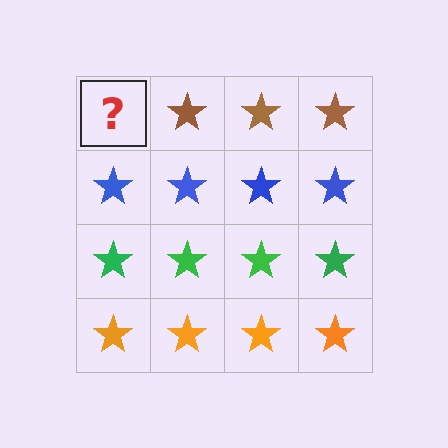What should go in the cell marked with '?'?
The missing cell should contain a brown star.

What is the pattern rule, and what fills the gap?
The rule is that each row has a consistent color. The gap should be filled with a brown star.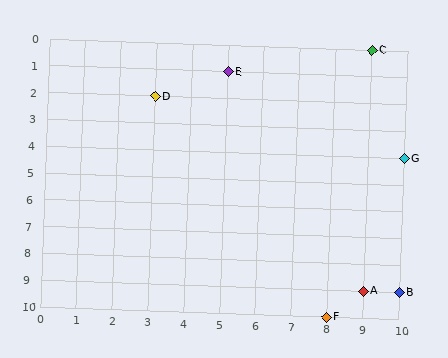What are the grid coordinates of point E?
Point E is at grid coordinates (5, 1).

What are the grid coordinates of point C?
Point C is at grid coordinates (9, 0).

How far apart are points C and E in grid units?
Points C and E are 4 columns and 1 row apart (about 4.1 grid units diagonally).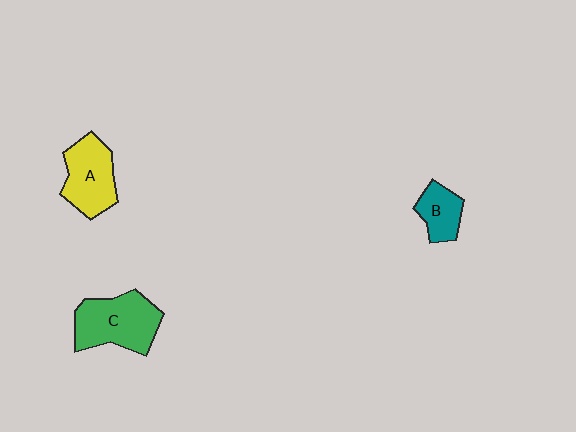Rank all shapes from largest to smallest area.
From largest to smallest: C (green), A (yellow), B (teal).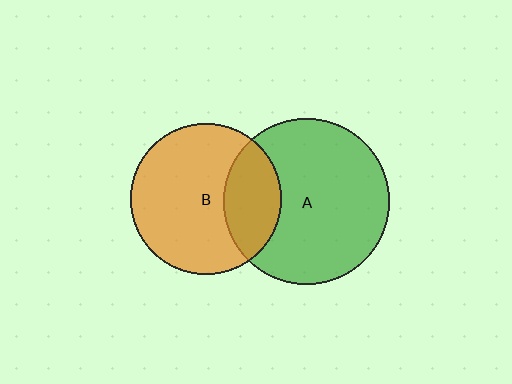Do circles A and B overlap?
Yes.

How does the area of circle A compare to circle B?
Approximately 1.2 times.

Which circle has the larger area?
Circle A (green).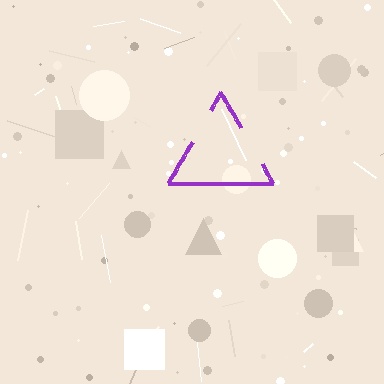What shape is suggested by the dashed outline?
The dashed outline suggests a triangle.